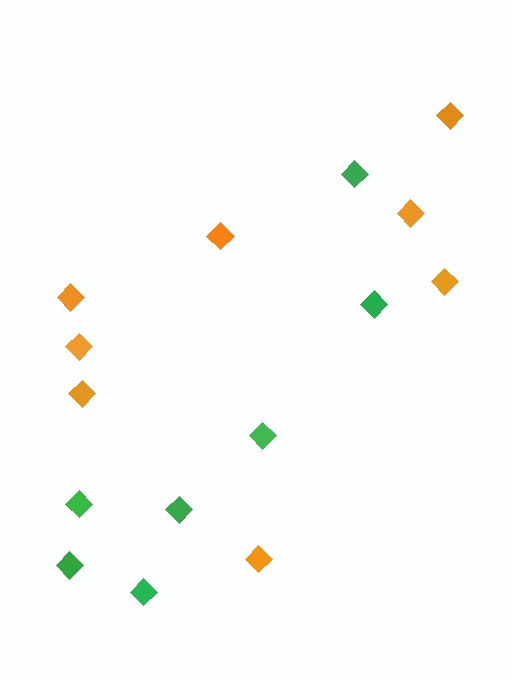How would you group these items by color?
There are 2 groups: one group of orange diamonds (8) and one group of green diamonds (7).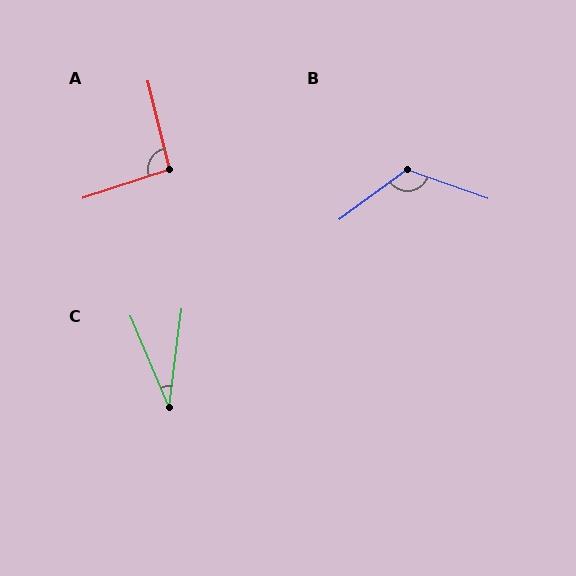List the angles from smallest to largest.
C (30°), A (94°), B (124°).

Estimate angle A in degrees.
Approximately 94 degrees.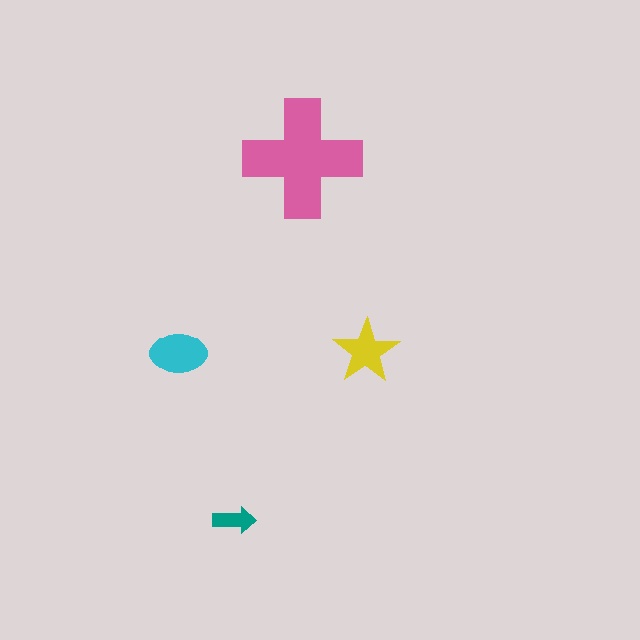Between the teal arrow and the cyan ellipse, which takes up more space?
The cyan ellipse.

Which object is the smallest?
The teal arrow.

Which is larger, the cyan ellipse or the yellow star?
The cyan ellipse.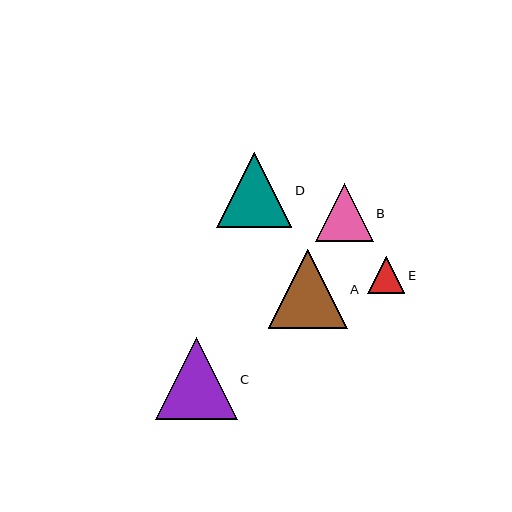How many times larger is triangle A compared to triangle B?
Triangle A is approximately 1.4 times the size of triangle B.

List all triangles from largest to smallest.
From largest to smallest: C, A, D, B, E.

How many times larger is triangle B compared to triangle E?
Triangle B is approximately 1.5 times the size of triangle E.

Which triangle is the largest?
Triangle C is the largest with a size of approximately 82 pixels.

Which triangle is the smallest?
Triangle E is the smallest with a size of approximately 38 pixels.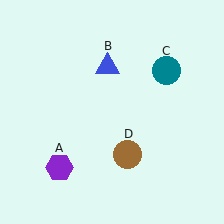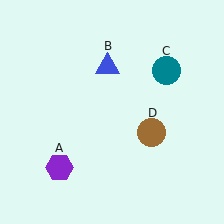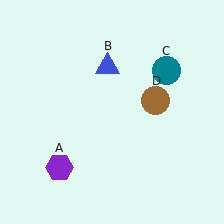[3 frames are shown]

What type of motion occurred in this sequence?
The brown circle (object D) rotated counterclockwise around the center of the scene.